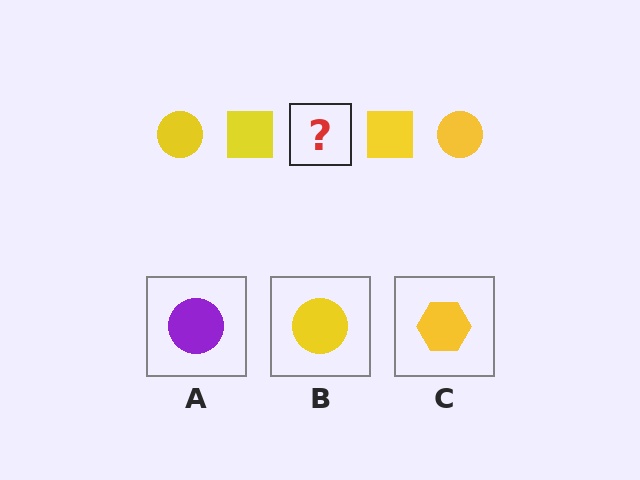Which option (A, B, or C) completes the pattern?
B.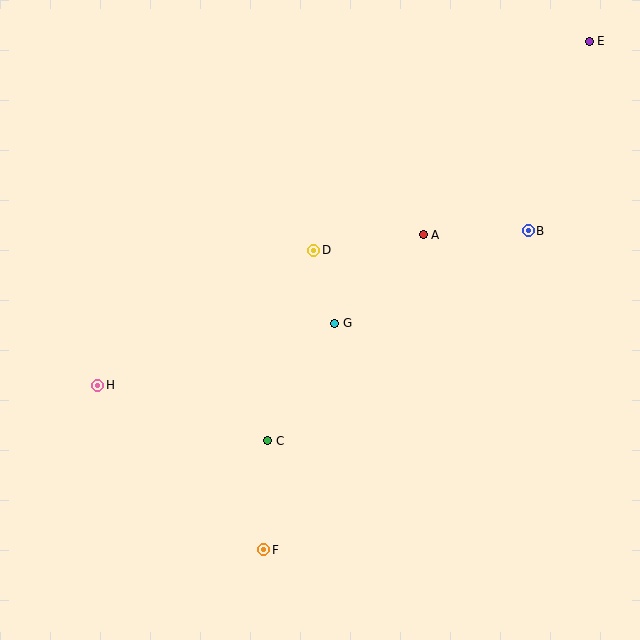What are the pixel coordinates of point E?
Point E is at (589, 41).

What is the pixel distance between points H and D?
The distance between H and D is 254 pixels.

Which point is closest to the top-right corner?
Point E is closest to the top-right corner.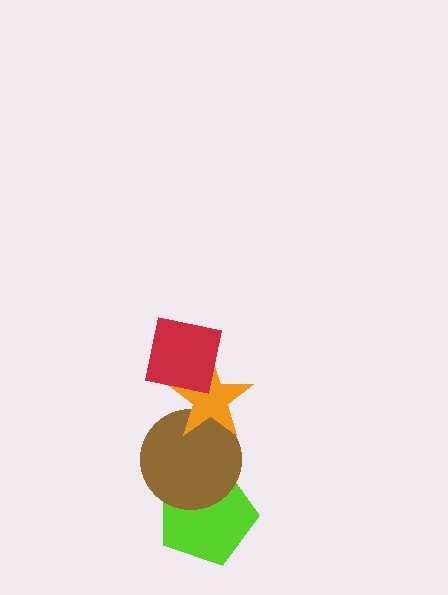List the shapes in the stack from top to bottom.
From top to bottom: the red square, the orange star, the brown circle, the lime pentagon.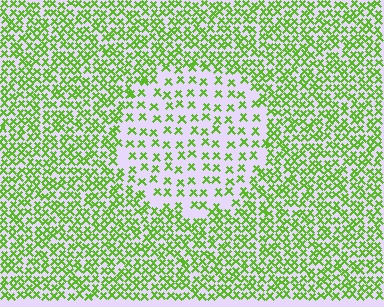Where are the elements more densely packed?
The elements are more densely packed outside the circle boundary.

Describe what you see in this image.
The image contains small lime elements arranged at two different densities. A circle-shaped region is visible where the elements are less densely packed than the surrounding area.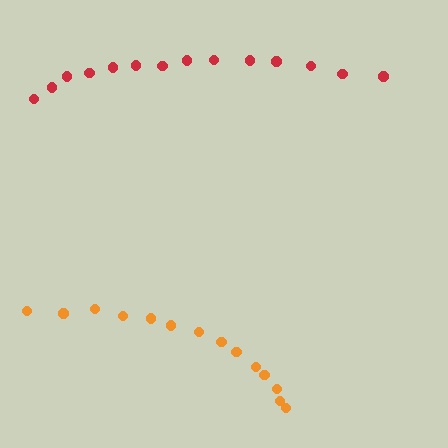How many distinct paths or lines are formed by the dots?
There are 2 distinct paths.